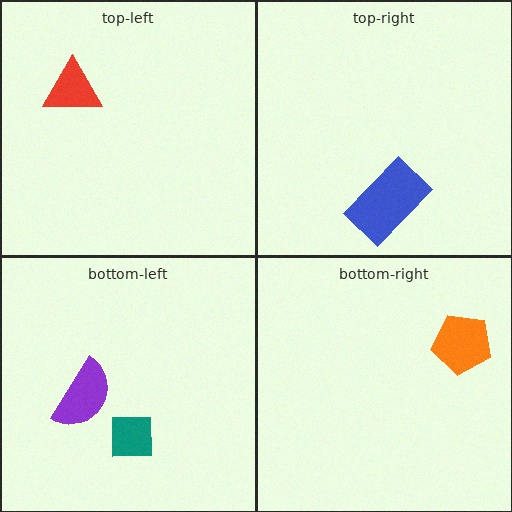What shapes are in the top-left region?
The red triangle.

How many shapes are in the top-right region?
1.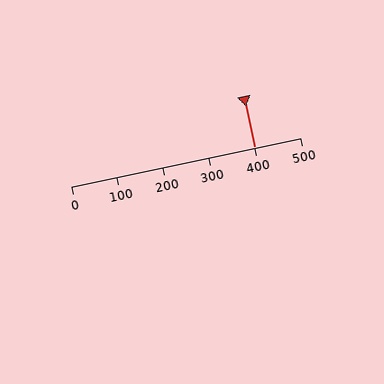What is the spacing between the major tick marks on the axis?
The major ticks are spaced 100 apart.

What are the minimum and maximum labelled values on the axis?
The axis runs from 0 to 500.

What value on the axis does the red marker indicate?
The marker indicates approximately 400.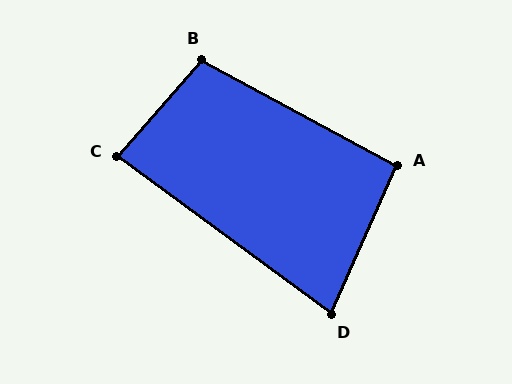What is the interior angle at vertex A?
Approximately 95 degrees (approximately right).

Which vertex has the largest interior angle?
B, at approximately 102 degrees.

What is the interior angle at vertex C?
Approximately 85 degrees (approximately right).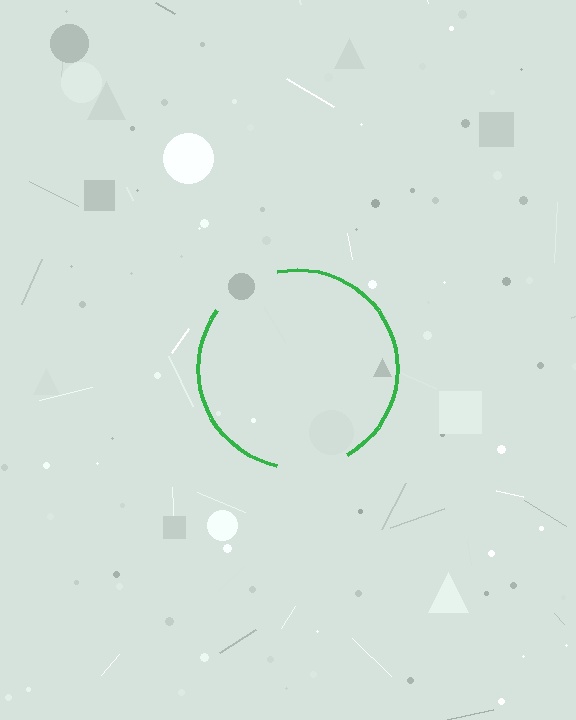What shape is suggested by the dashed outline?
The dashed outline suggests a circle.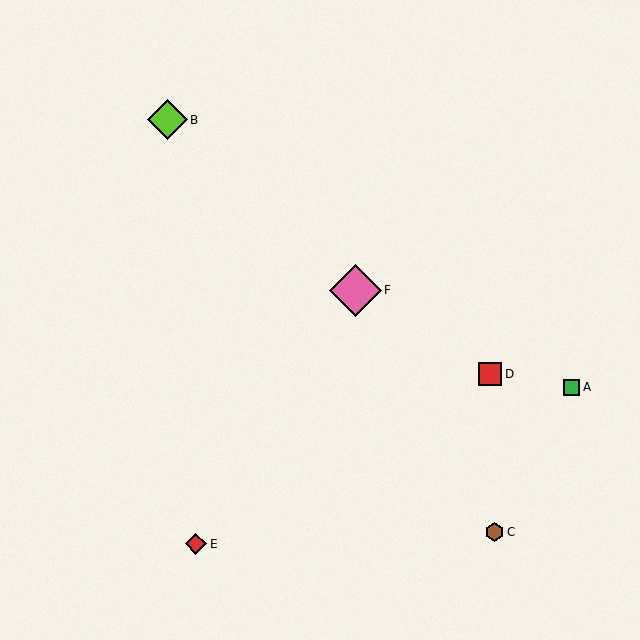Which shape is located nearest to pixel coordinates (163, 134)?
The lime diamond (labeled B) at (168, 120) is nearest to that location.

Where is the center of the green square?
The center of the green square is at (571, 387).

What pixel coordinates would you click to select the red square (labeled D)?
Click at (490, 374) to select the red square D.